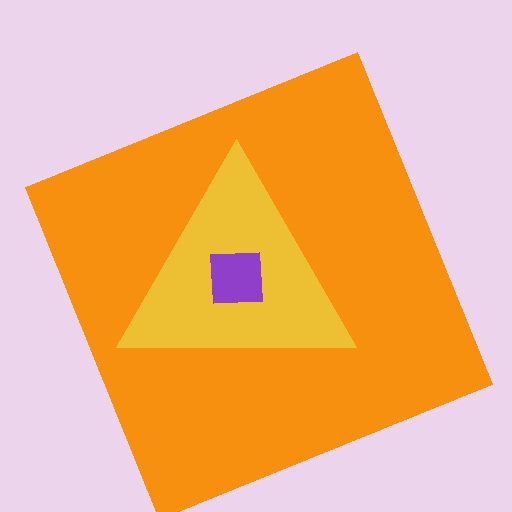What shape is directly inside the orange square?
The yellow triangle.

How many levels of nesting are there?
3.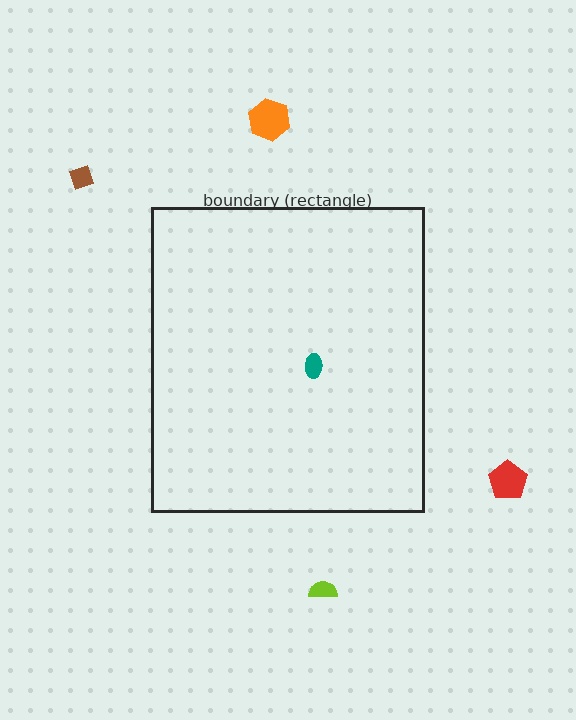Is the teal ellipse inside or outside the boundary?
Inside.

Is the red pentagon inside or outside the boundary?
Outside.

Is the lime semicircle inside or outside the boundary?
Outside.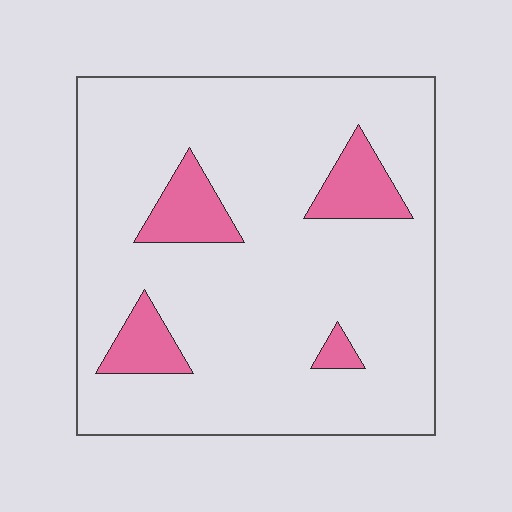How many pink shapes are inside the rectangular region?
4.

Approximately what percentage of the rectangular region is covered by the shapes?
Approximately 15%.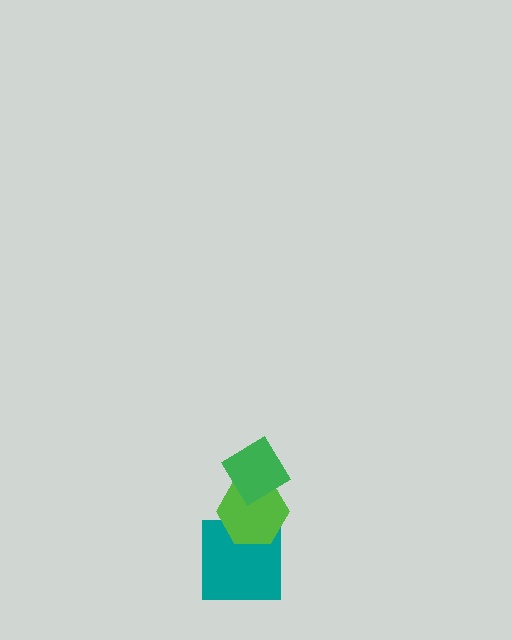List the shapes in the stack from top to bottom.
From top to bottom: the green diamond, the lime hexagon, the teal square.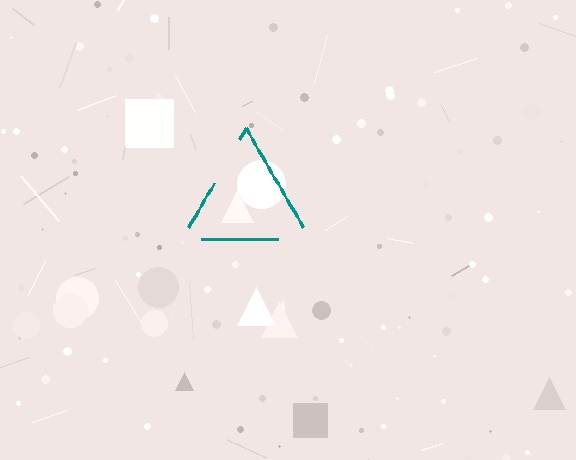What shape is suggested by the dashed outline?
The dashed outline suggests a triangle.